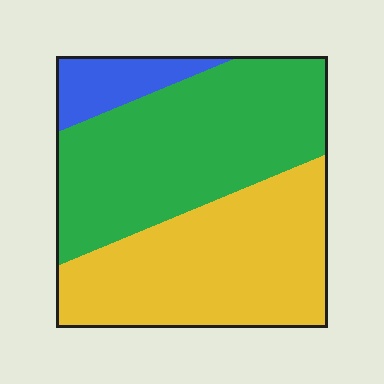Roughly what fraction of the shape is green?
Green takes up between a quarter and a half of the shape.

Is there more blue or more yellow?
Yellow.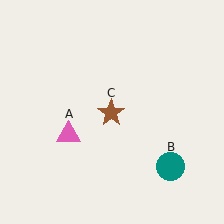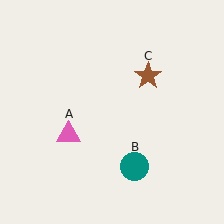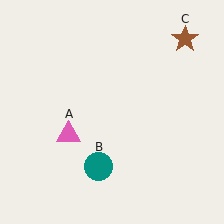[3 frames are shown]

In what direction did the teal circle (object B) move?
The teal circle (object B) moved left.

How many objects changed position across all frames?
2 objects changed position: teal circle (object B), brown star (object C).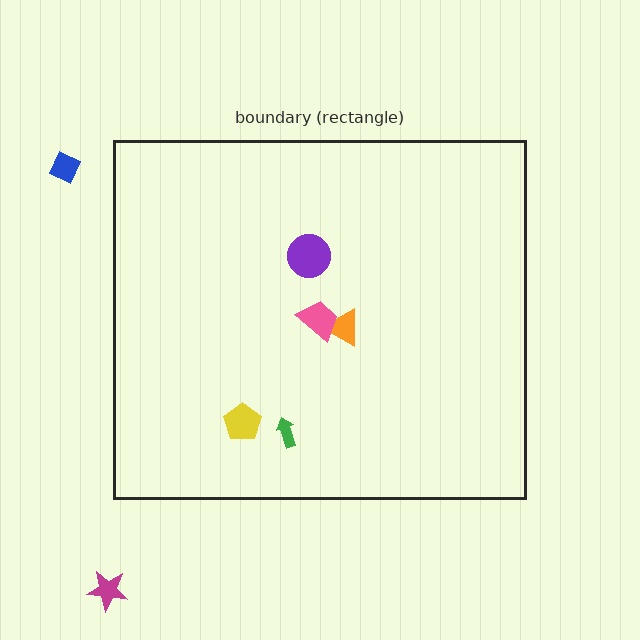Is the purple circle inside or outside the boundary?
Inside.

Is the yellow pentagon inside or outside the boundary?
Inside.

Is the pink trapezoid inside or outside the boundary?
Inside.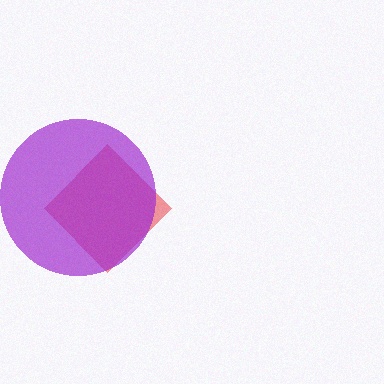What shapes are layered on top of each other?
The layered shapes are: a red diamond, a purple circle.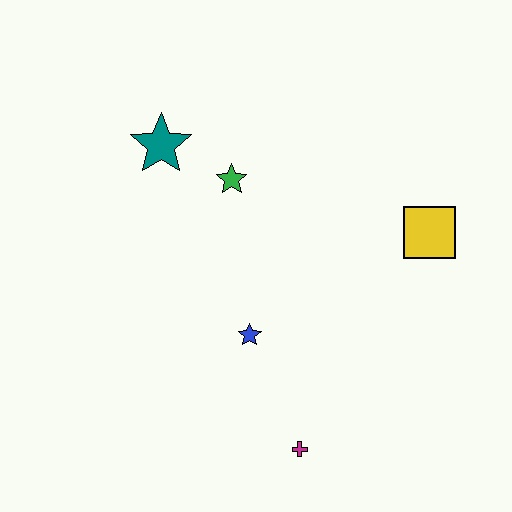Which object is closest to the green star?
The teal star is closest to the green star.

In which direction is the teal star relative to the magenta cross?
The teal star is above the magenta cross.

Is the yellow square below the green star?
Yes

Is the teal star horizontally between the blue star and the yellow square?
No